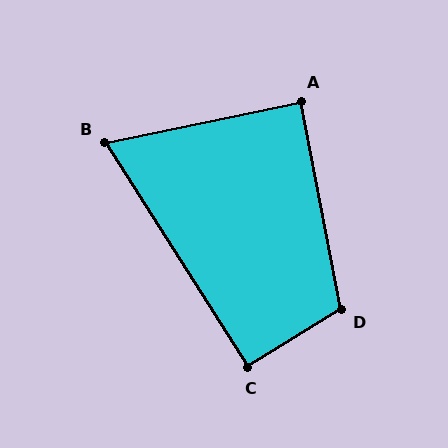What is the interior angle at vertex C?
Approximately 91 degrees (approximately right).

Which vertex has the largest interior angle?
D, at approximately 111 degrees.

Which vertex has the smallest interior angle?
B, at approximately 69 degrees.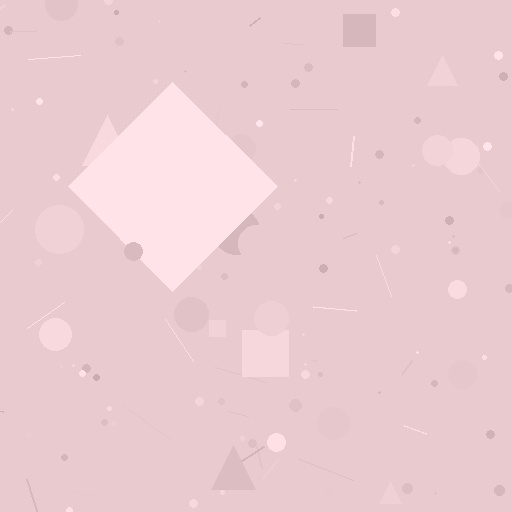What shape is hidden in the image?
A diamond is hidden in the image.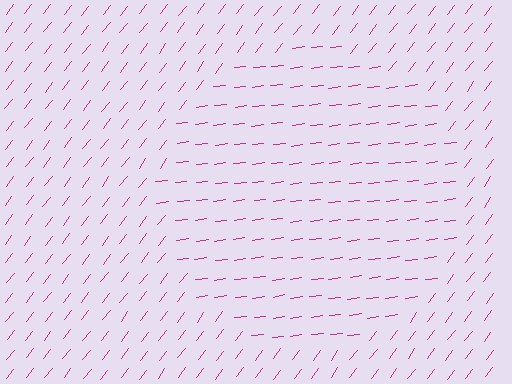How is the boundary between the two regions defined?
The boundary is defined purely by a change in line orientation (approximately 45 degrees difference). All lines are the same color and thickness.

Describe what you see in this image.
The image is filled with small magenta line segments. A circle region in the image has lines oriented differently from the surrounding lines, creating a visible texture boundary.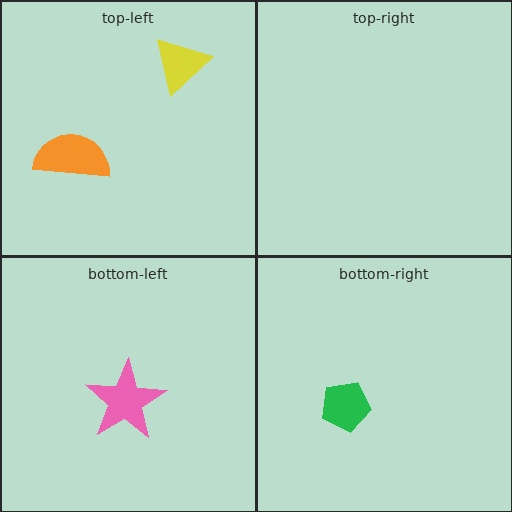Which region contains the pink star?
The bottom-left region.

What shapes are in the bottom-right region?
The green pentagon.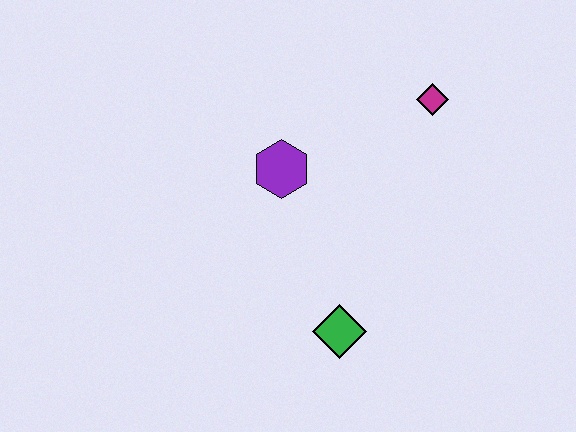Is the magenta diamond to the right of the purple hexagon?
Yes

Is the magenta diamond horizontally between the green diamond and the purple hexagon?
No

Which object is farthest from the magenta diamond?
The green diamond is farthest from the magenta diamond.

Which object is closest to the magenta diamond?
The purple hexagon is closest to the magenta diamond.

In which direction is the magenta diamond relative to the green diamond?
The magenta diamond is above the green diamond.